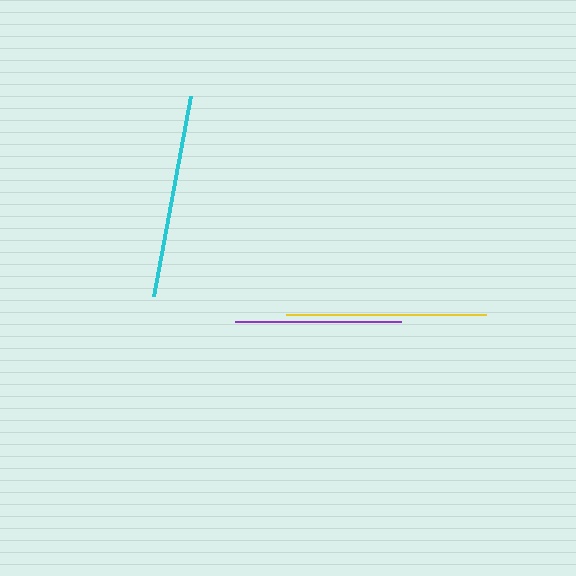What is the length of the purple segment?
The purple segment is approximately 166 pixels long.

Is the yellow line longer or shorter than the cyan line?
The cyan line is longer than the yellow line.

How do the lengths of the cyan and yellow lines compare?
The cyan and yellow lines are approximately the same length.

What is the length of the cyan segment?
The cyan segment is approximately 203 pixels long.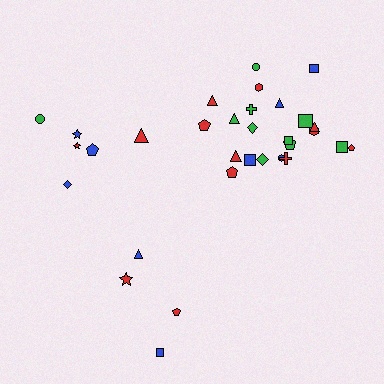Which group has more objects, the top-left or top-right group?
The top-right group.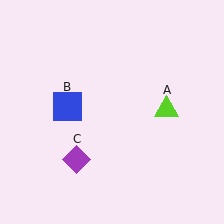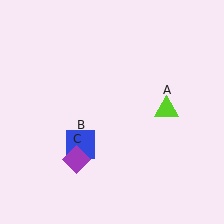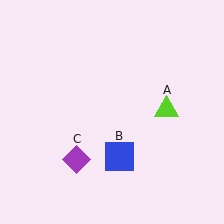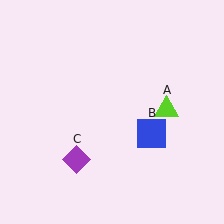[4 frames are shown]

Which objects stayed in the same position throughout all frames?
Lime triangle (object A) and purple diamond (object C) remained stationary.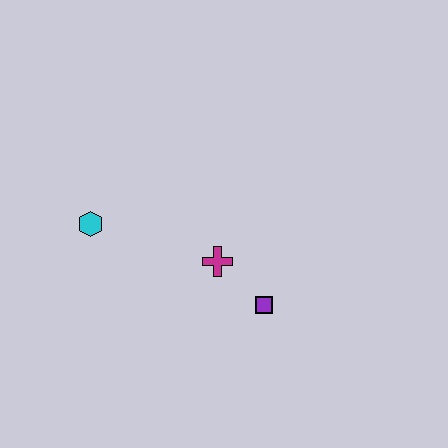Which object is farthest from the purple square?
The cyan hexagon is farthest from the purple square.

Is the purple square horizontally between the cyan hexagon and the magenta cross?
No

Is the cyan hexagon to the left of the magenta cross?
Yes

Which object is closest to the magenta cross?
The purple square is closest to the magenta cross.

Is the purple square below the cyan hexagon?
Yes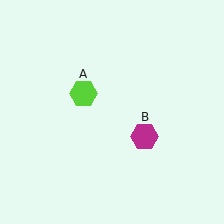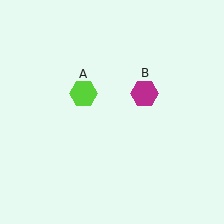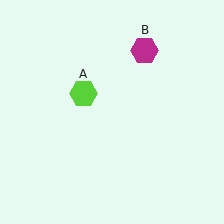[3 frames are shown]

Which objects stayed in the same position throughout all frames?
Lime hexagon (object A) remained stationary.